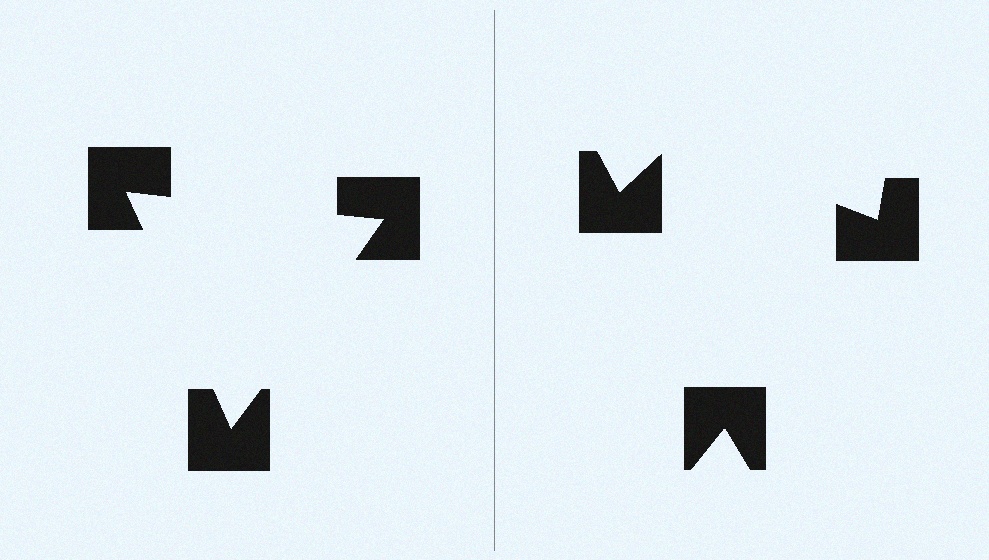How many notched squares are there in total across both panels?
6 — 3 on each side.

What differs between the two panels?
The notched squares are positioned identically on both sides; only the wedge orientations differ. On the left they align to a triangle; on the right they are misaligned.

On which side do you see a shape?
An illusory triangle appears on the left side. On the right side the wedge cuts are rotated, so no coherent shape forms.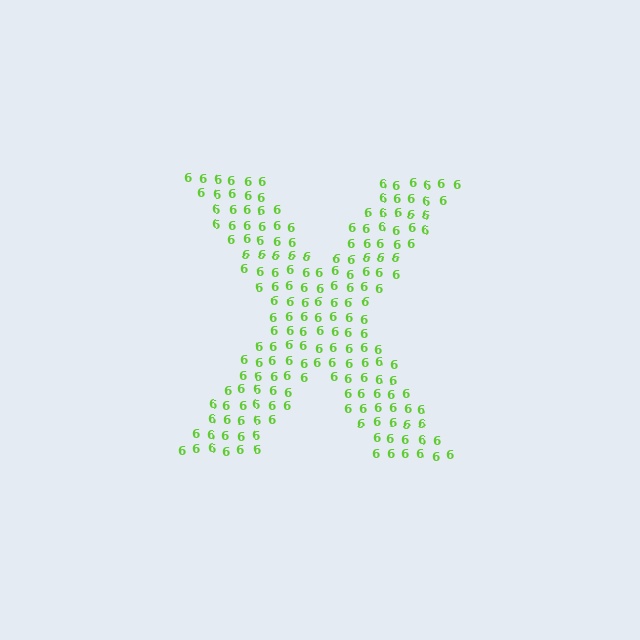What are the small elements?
The small elements are digit 6's.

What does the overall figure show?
The overall figure shows the letter X.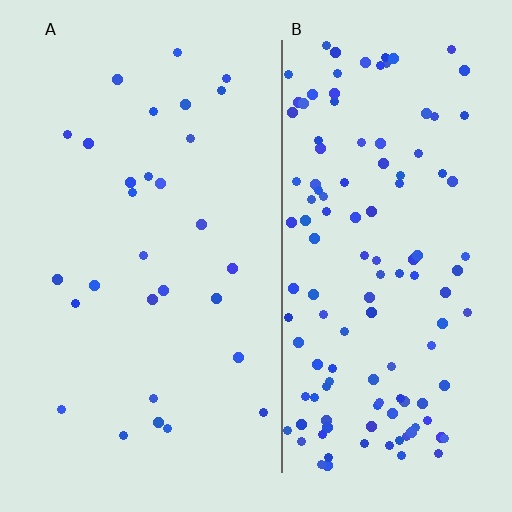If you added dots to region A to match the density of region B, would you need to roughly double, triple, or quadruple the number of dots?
Approximately quadruple.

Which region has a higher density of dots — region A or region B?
B (the right).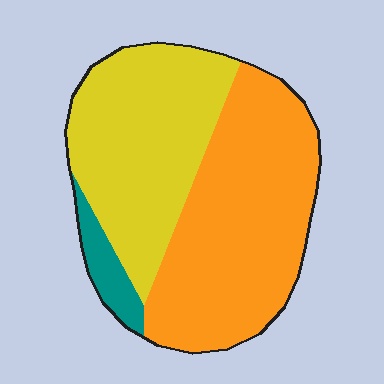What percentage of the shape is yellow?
Yellow takes up about two fifths (2/5) of the shape.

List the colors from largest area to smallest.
From largest to smallest: orange, yellow, teal.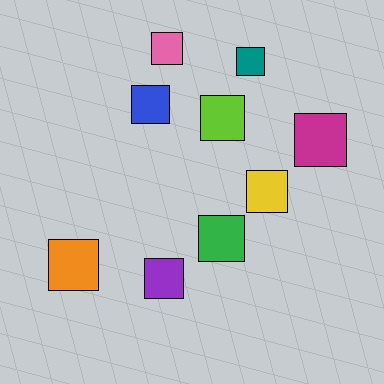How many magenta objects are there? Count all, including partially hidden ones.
There is 1 magenta object.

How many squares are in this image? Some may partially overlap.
There are 9 squares.